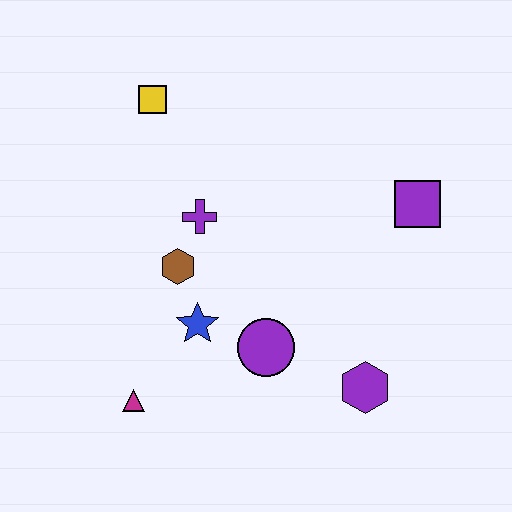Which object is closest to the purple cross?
The brown hexagon is closest to the purple cross.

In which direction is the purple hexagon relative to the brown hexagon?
The purple hexagon is to the right of the brown hexagon.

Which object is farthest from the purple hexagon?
The yellow square is farthest from the purple hexagon.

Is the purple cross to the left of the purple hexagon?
Yes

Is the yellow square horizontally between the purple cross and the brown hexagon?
No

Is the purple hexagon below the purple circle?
Yes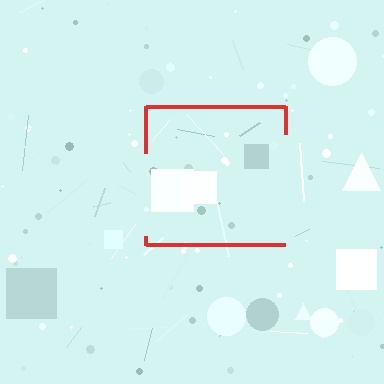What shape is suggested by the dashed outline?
The dashed outline suggests a square.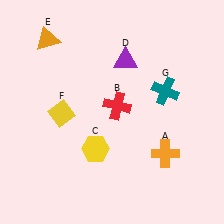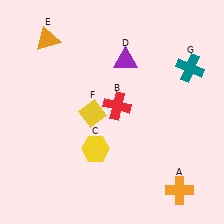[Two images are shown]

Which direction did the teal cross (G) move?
The teal cross (G) moved right.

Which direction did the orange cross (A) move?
The orange cross (A) moved down.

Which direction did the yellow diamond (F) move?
The yellow diamond (F) moved right.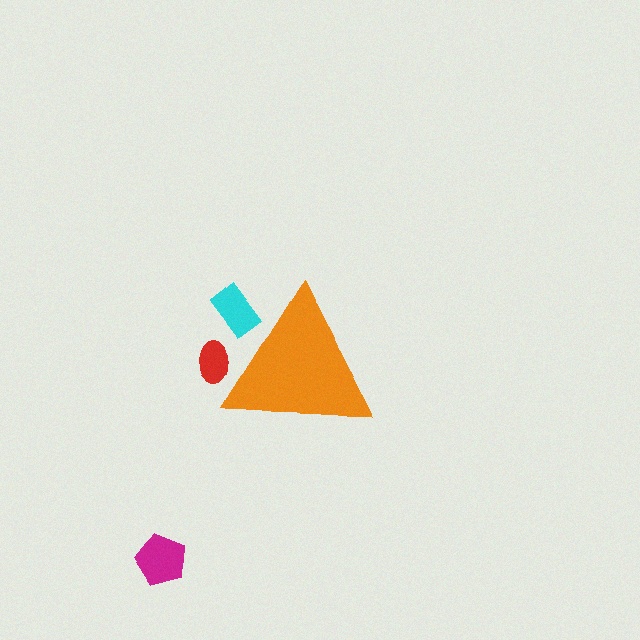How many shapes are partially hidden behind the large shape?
2 shapes are partially hidden.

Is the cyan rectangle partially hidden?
Yes, the cyan rectangle is partially hidden behind the orange triangle.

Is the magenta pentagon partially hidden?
No, the magenta pentagon is fully visible.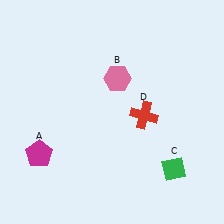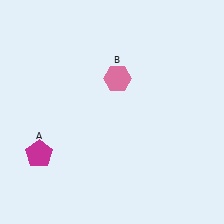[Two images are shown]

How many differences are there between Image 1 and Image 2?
There are 2 differences between the two images.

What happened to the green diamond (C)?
The green diamond (C) was removed in Image 2. It was in the bottom-right area of Image 1.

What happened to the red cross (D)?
The red cross (D) was removed in Image 2. It was in the bottom-right area of Image 1.